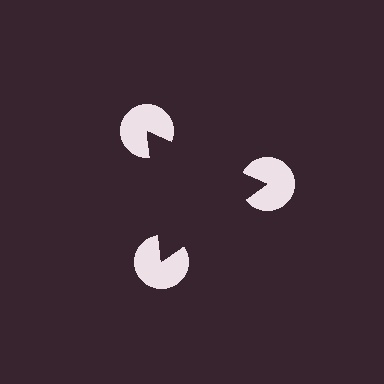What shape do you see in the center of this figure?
An illusory triangle — its edges are inferred from the aligned wedge cuts in the pac-man discs, not physically drawn.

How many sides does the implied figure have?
3 sides.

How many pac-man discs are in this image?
There are 3 — one at each vertex of the illusory triangle.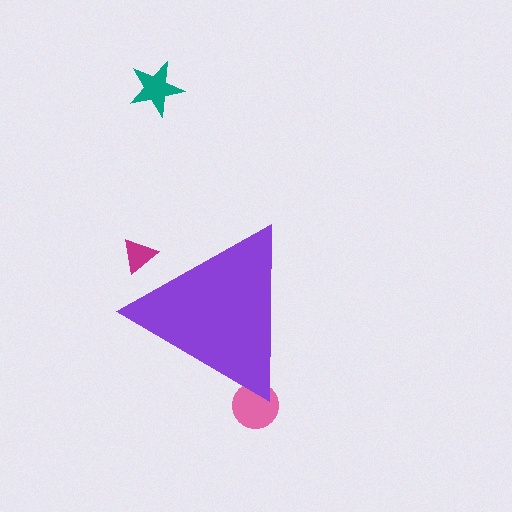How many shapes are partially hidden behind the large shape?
2 shapes are partially hidden.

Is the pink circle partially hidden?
Yes, the pink circle is partially hidden behind the purple triangle.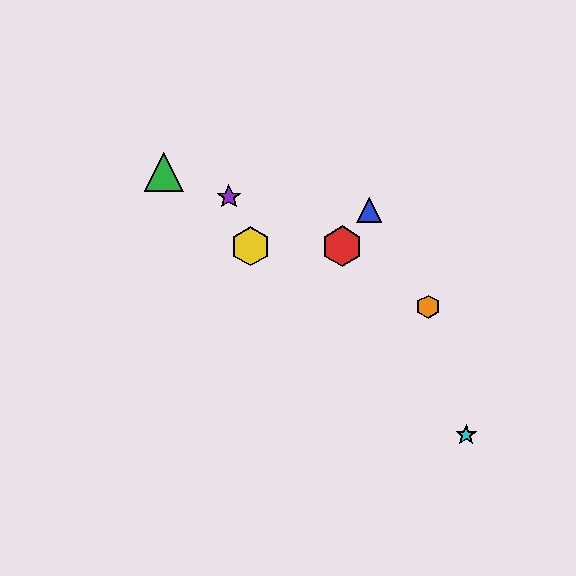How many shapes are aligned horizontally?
2 shapes (the red hexagon, the yellow hexagon) are aligned horizontally.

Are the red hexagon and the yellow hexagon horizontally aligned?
Yes, both are at y≈246.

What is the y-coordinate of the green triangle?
The green triangle is at y≈172.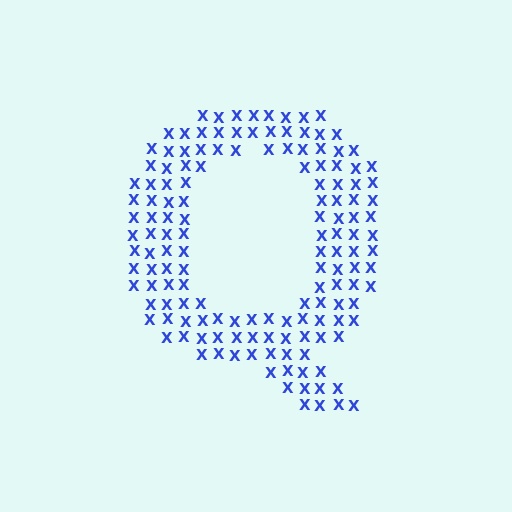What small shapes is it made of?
It is made of small letter X's.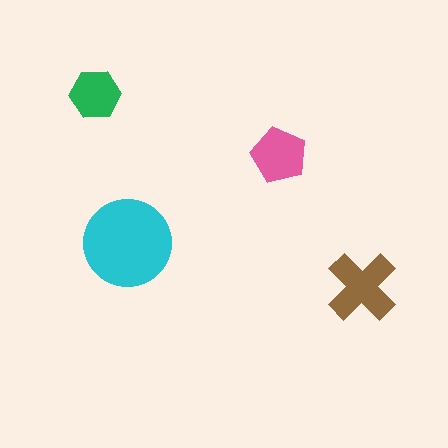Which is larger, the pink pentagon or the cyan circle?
The cyan circle.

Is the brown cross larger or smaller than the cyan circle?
Smaller.